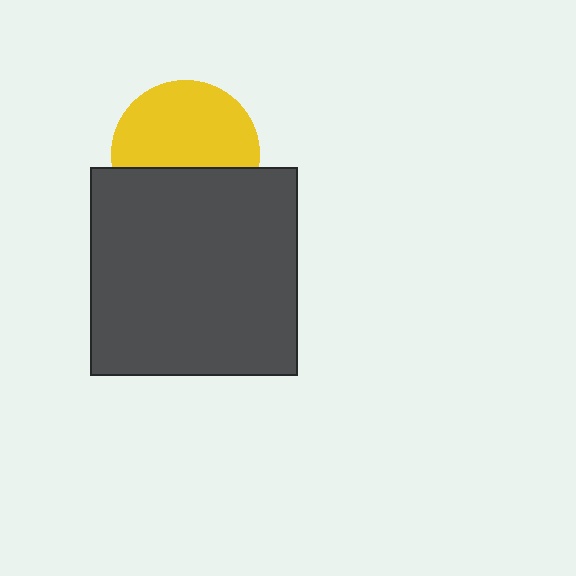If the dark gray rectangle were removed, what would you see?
You would see the complete yellow circle.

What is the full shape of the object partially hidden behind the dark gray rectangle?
The partially hidden object is a yellow circle.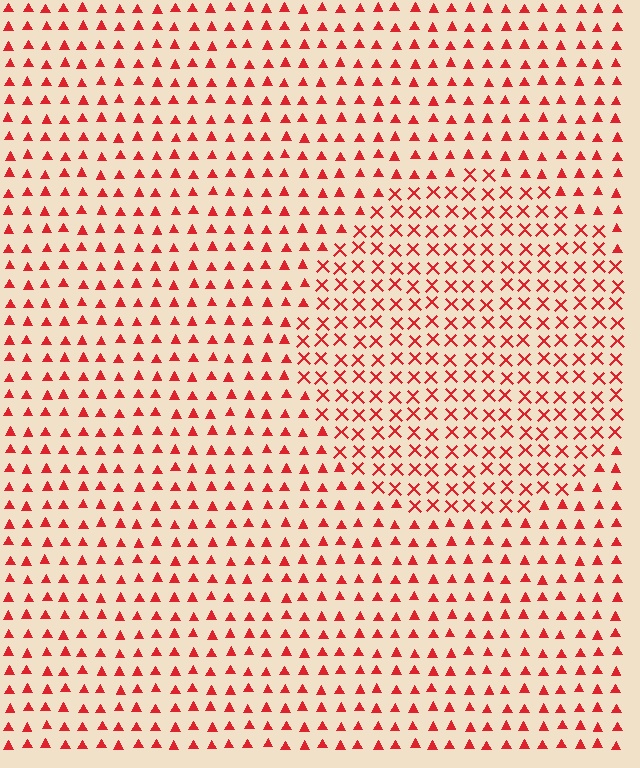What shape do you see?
I see a circle.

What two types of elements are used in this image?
The image uses X marks inside the circle region and triangles outside it.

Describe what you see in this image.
The image is filled with small red elements arranged in a uniform grid. A circle-shaped region contains X marks, while the surrounding area contains triangles. The boundary is defined purely by the change in element shape.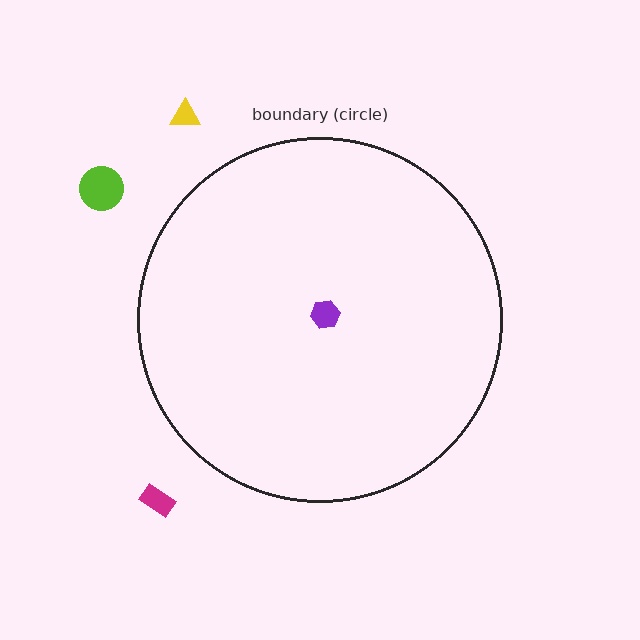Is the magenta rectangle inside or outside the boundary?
Outside.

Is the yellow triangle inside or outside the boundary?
Outside.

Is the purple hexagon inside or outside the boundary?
Inside.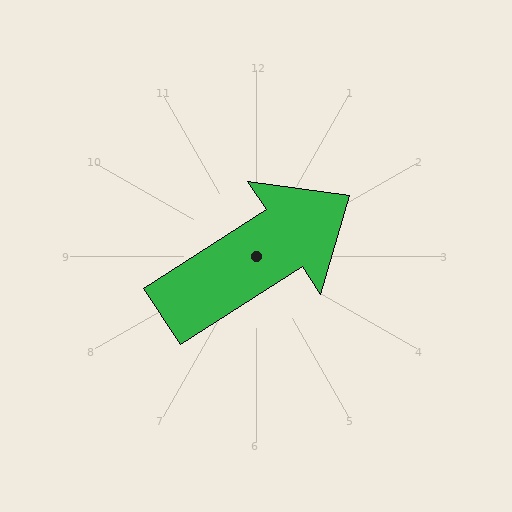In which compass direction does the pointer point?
Northeast.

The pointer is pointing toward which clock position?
Roughly 2 o'clock.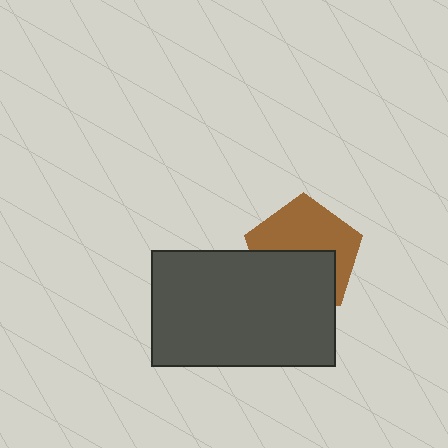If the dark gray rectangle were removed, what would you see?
You would see the complete brown pentagon.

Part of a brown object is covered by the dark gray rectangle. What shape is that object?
It is a pentagon.